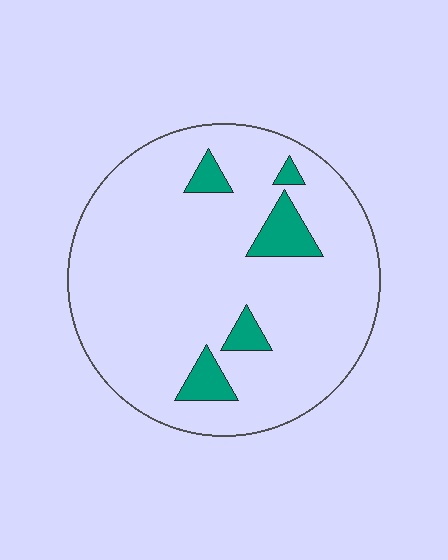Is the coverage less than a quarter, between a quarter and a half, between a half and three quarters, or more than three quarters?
Less than a quarter.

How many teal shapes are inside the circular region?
5.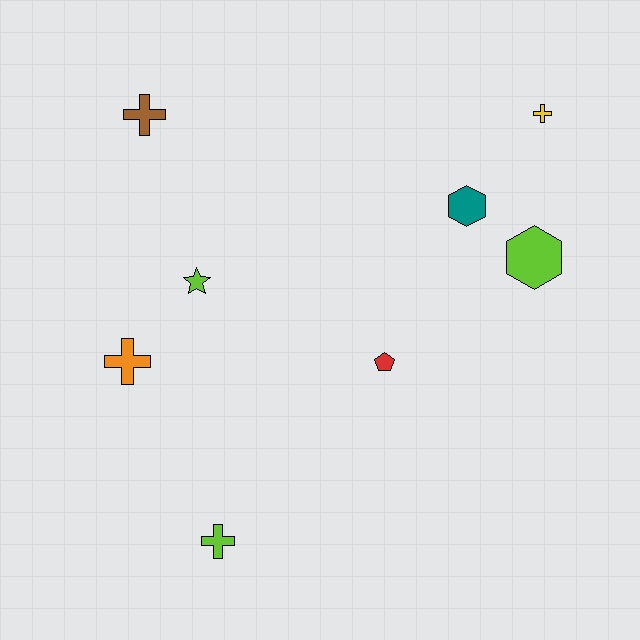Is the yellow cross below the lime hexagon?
No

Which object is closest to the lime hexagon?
The teal hexagon is closest to the lime hexagon.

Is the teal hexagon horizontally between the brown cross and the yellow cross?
Yes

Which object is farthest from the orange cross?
The yellow cross is farthest from the orange cross.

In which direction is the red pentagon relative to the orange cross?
The red pentagon is to the right of the orange cross.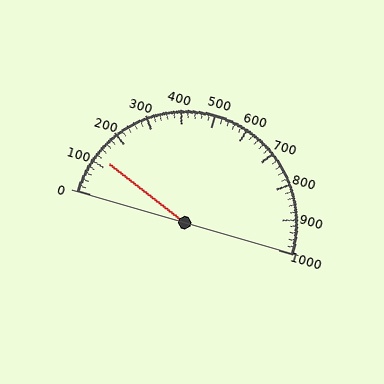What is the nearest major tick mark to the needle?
The nearest major tick mark is 100.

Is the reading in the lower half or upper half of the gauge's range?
The reading is in the lower half of the range (0 to 1000).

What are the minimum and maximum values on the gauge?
The gauge ranges from 0 to 1000.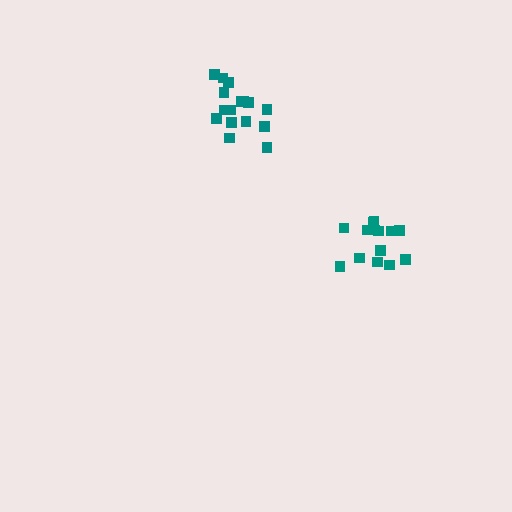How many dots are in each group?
Group 1: 17 dots, Group 2: 14 dots (31 total).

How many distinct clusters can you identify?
There are 2 distinct clusters.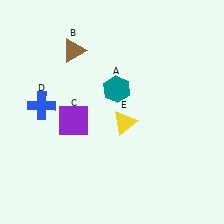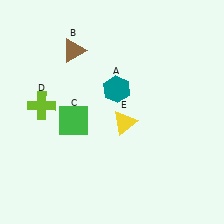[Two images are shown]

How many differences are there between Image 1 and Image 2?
There are 2 differences between the two images.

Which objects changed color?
C changed from purple to green. D changed from blue to lime.